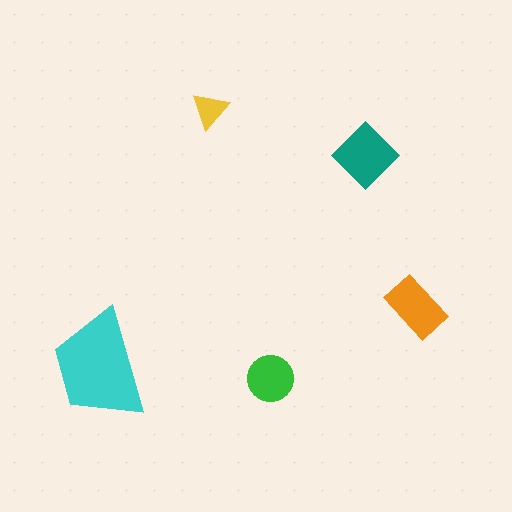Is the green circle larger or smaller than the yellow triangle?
Larger.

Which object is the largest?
The cyan trapezoid.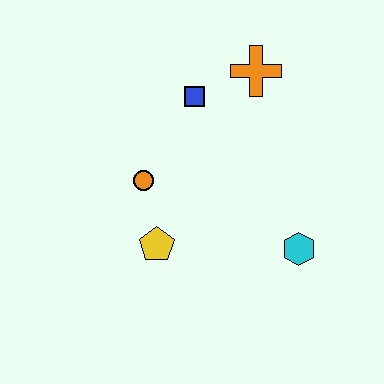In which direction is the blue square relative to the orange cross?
The blue square is to the left of the orange cross.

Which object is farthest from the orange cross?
The yellow pentagon is farthest from the orange cross.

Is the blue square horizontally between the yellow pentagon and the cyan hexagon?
Yes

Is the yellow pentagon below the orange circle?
Yes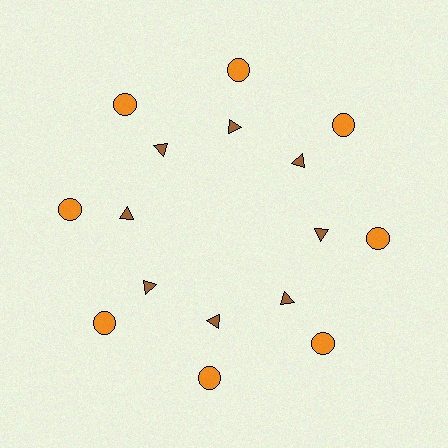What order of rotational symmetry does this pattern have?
This pattern has 8-fold rotational symmetry.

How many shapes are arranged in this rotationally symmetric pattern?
There are 16 shapes, arranged in 8 groups of 2.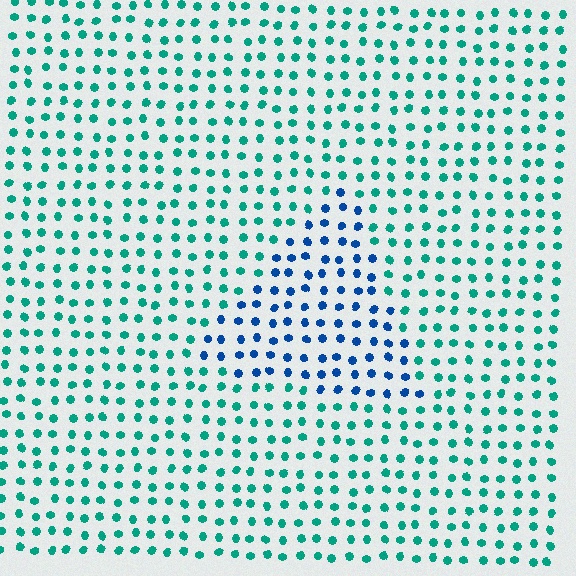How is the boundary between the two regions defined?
The boundary is defined purely by a slight shift in hue (about 46 degrees). Spacing, size, and orientation are identical on both sides.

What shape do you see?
I see a triangle.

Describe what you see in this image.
The image is filled with small teal elements in a uniform arrangement. A triangle-shaped region is visible where the elements are tinted to a slightly different hue, forming a subtle color boundary.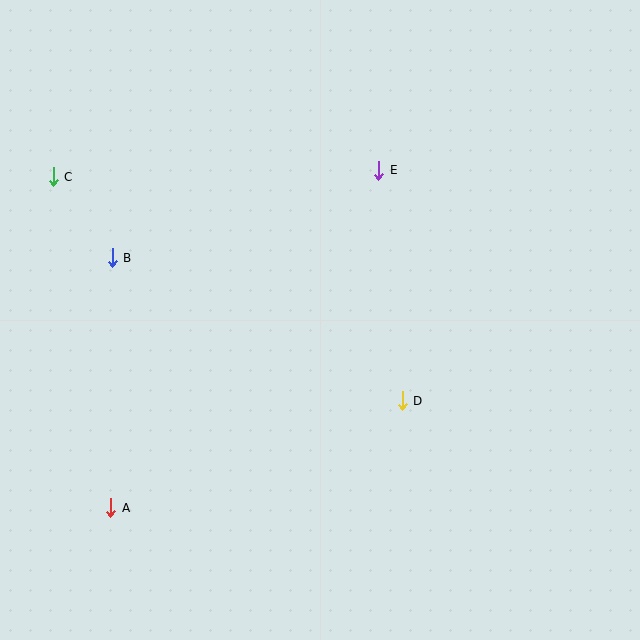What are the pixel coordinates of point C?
Point C is at (53, 177).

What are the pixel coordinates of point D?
Point D is at (402, 401).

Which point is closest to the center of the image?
Point D at (402, 401) is closest to the center.